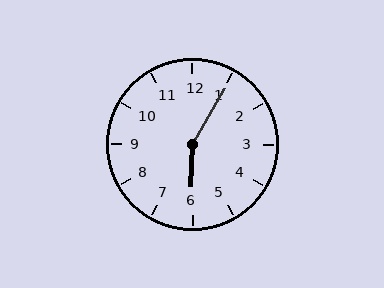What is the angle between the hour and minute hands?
Approximately 152 degrees.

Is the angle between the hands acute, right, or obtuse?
It is obtuse.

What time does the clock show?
6:05.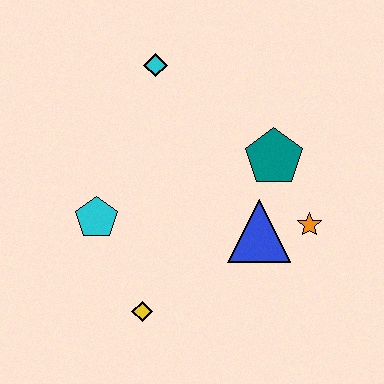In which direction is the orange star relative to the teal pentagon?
The orange star is below the teal pentagon.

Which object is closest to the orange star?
The blue triangle is closest to the orange star.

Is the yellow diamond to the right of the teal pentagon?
No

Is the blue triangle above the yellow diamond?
Yes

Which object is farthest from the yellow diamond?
The cyan diamond is farthest from the yellow diamond.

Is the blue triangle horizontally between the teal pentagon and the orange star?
No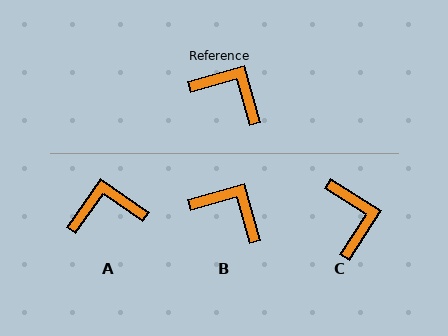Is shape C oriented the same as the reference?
No, it is off by about 48 degrees.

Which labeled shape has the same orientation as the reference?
B.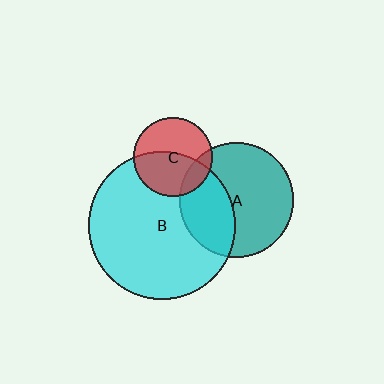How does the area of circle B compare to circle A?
Approximately 1.7 times.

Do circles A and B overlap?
Yes.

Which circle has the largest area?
Circle B (cyan).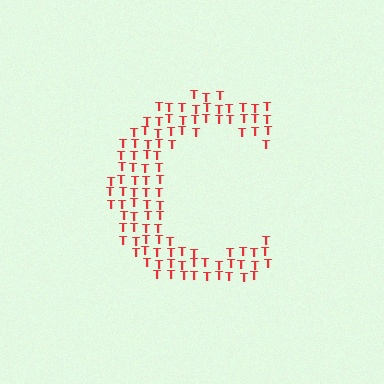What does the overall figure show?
The overall figure shows the letter C.